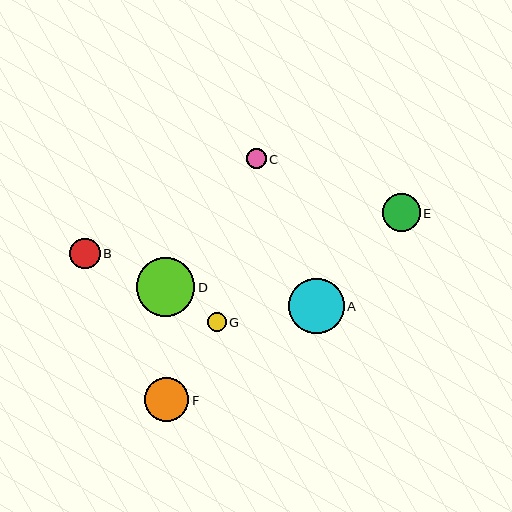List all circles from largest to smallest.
From largest to smallest: D, A, F, E, B, C, G.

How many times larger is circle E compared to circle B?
Circle E is approximately 1.2 times the size of circle B.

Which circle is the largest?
Circle D is the largest with a size of approximately 58 pixels.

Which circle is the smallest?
Circle G is the smallest with a size of approximately 19 pixels.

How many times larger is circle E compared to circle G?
Circle E is approximately 2.0 times the size of circle G.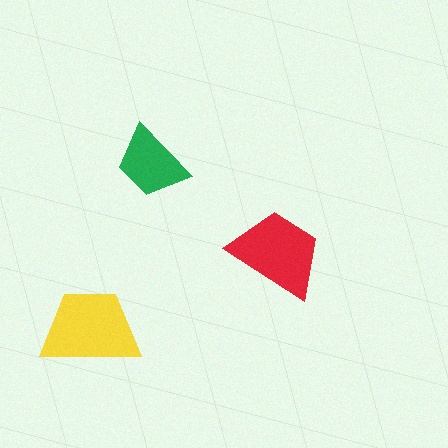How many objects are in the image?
There are 3 objects in the image.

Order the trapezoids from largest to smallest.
the yellow one, the red one, the green one.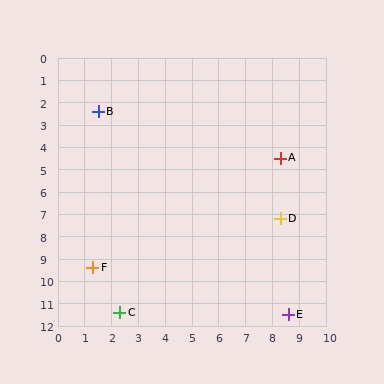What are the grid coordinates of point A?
Point A is at approximately (8.3, 4.5).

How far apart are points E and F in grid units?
Points E and F are about 7.6 grid units apart.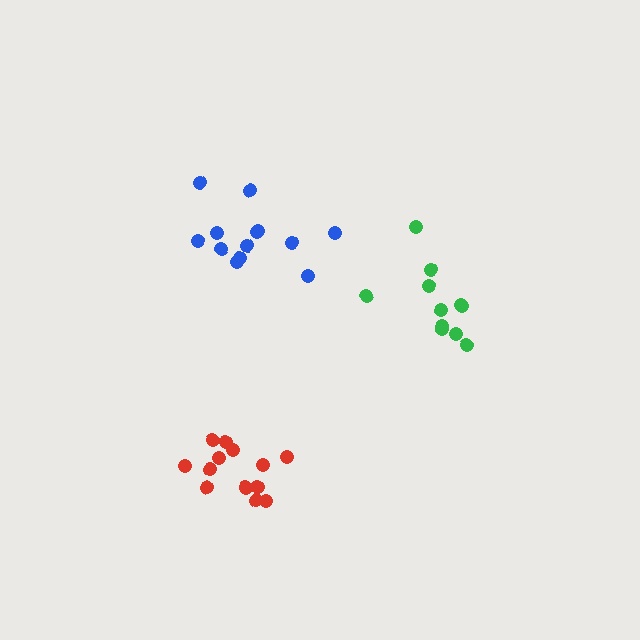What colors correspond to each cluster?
The clusters are colored: blue, green, red.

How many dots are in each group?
Group 1: 13 dots, Group 2: 11 dots, Group 3: 13 dots (37 total).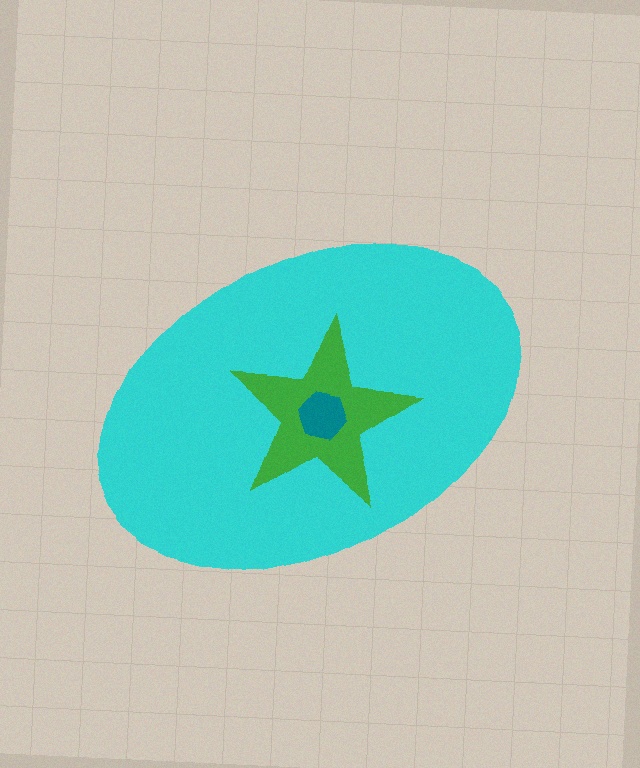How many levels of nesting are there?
3.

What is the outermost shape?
The cyan ellipse.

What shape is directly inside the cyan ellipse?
The green star.